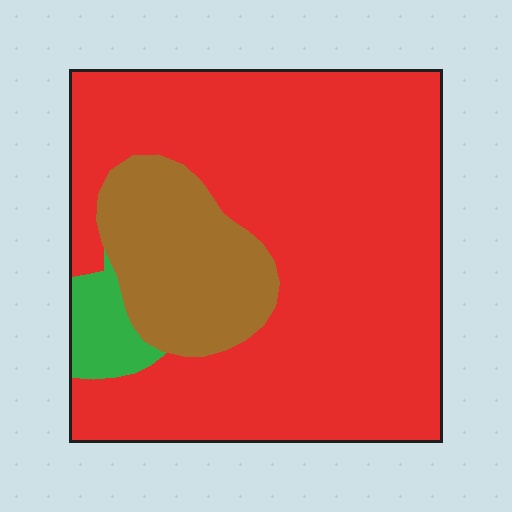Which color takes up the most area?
Red, at roughly 75%.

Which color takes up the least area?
Green, at roughly 5%.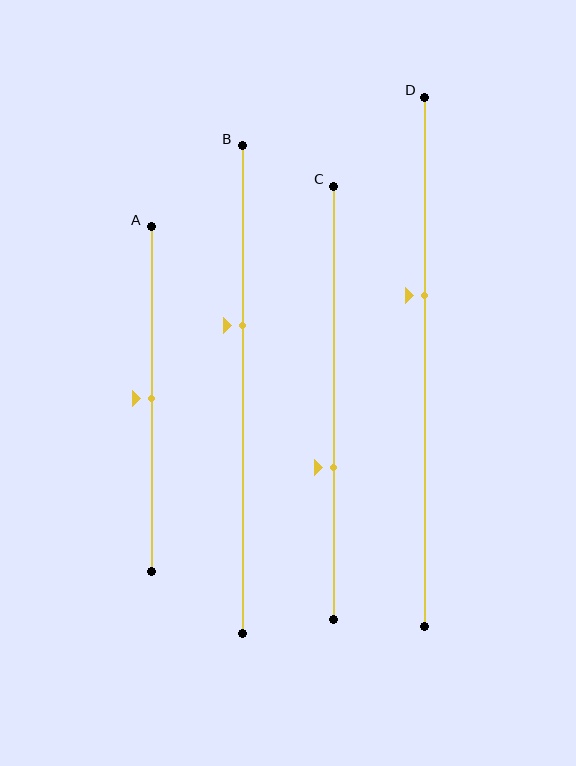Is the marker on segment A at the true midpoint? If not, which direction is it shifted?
Yes, the marker on segment A is at the true midpoint.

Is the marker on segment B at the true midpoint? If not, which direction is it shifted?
No, the marker on segment B is shifted upward by about 13% of the segment length.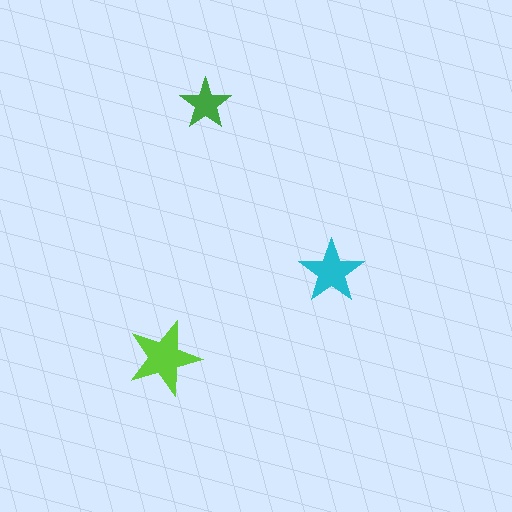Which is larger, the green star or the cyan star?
The cyan one.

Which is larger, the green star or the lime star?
The lime one.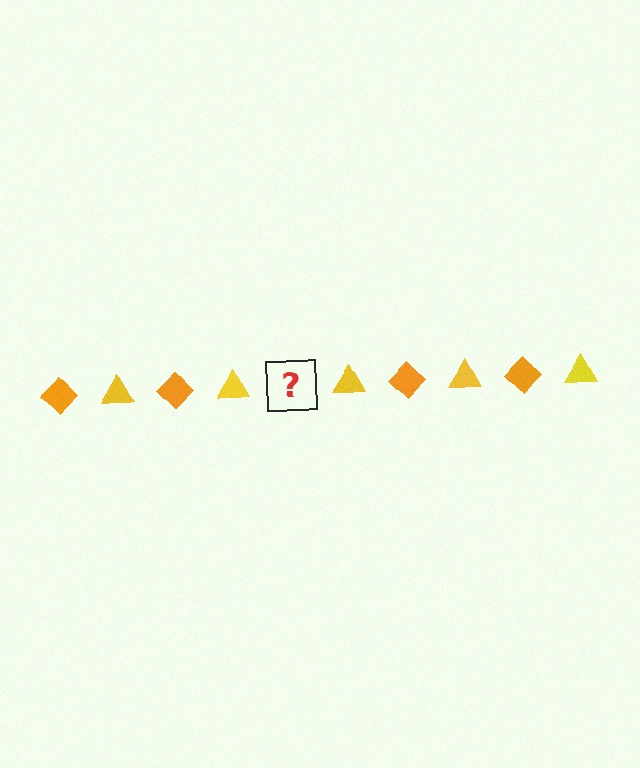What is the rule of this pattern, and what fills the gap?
The rule is that the pattern alternates between orange diamond and yellow triangle. The gap should be filled with an orange diamond.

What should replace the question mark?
The question mark should be replaced with an orange diamond.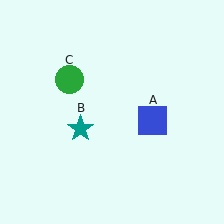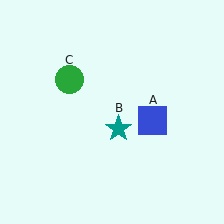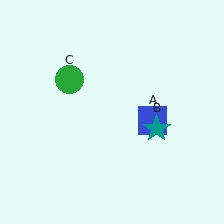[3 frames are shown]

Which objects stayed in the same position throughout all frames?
Blue square (object A) and green circle (object C) remained stationary.